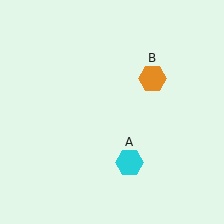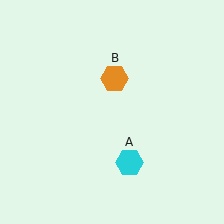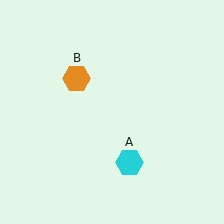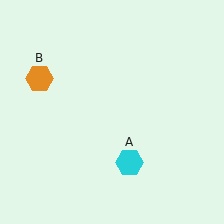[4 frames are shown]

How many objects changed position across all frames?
1 object changed position: orange hexagon (object B).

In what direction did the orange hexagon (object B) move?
The orange hexagon (object B) moved left.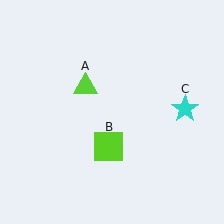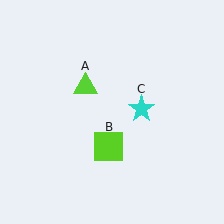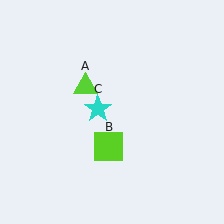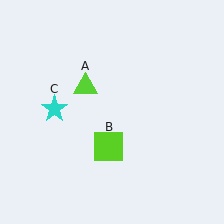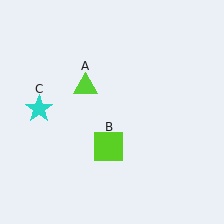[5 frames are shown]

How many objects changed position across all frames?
1 object changed position: cyan star (object C).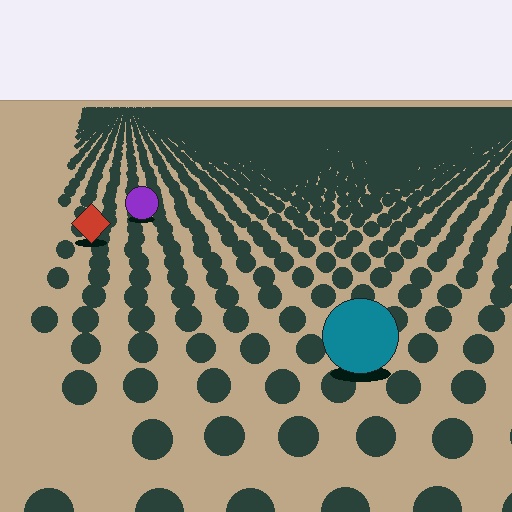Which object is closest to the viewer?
The teal circle is closest. The texture marks near it are larger and more spread out.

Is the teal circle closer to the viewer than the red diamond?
Yes. The teal circle is closer — you can tell from the texture gradient: the ground texture is coarser near it.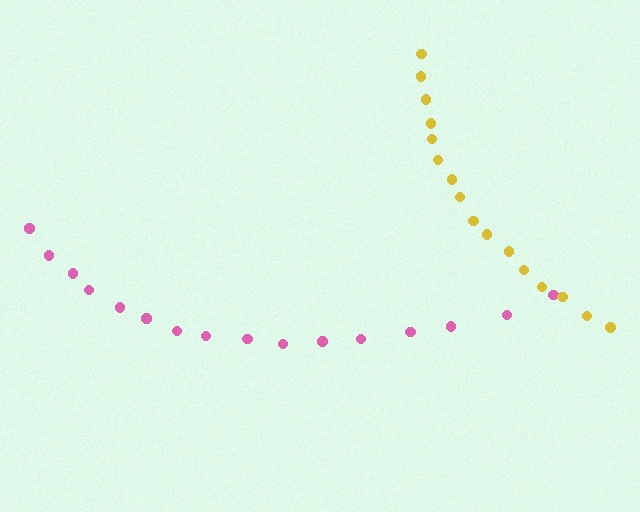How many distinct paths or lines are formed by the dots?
There are 2 distinct paths.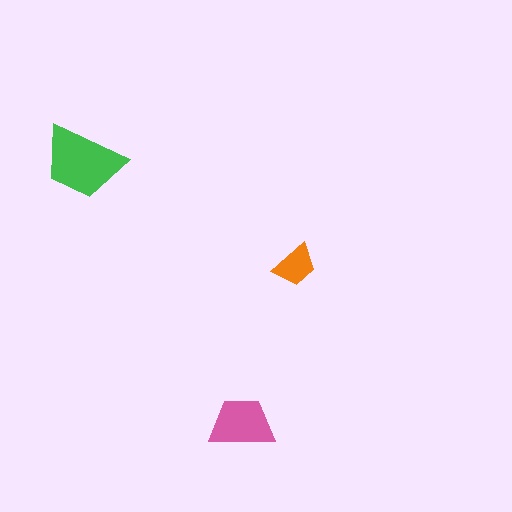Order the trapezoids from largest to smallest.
the green one, the pink one, the orange one.